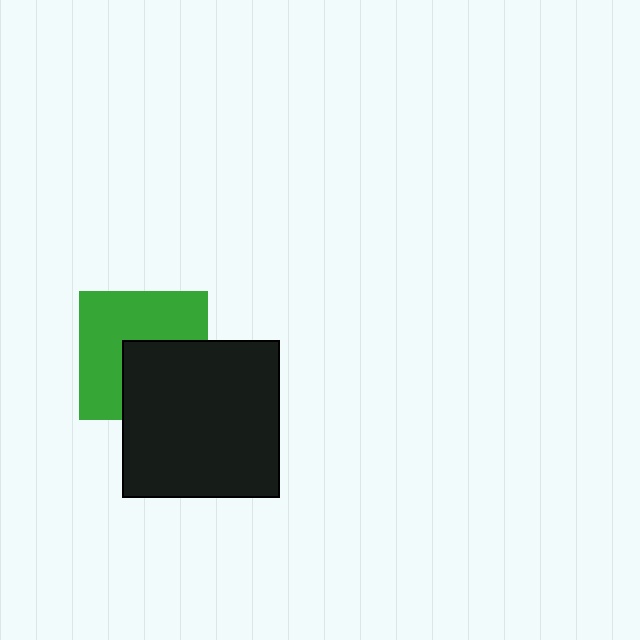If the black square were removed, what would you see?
You would see the complete green square.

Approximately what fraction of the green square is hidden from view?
Roughly 42% of the green square is hidden behind the black square.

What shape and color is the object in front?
The object in front is a black square.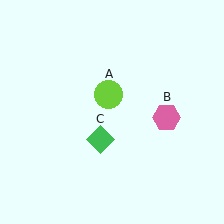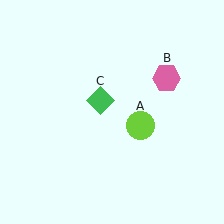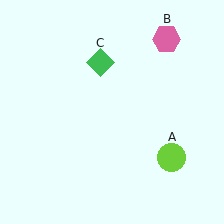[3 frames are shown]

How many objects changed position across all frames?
3 objects changed position: lime circle (object A), pink hexagon (object B), green diamond (object C).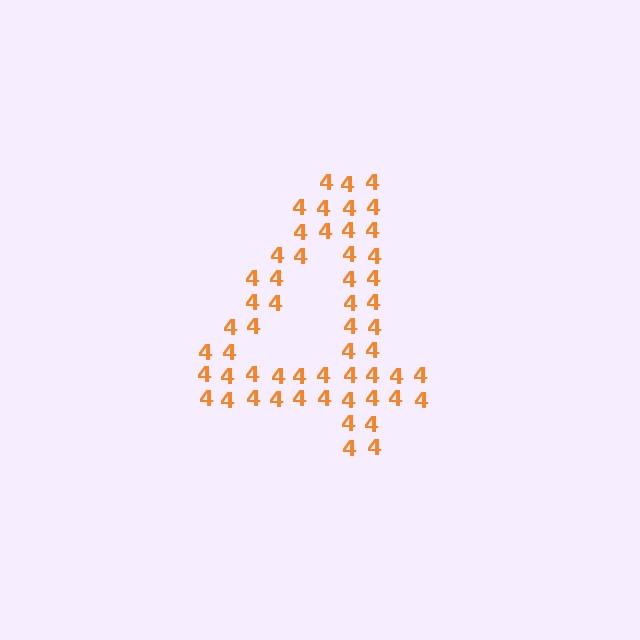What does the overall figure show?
The overall figure shows the digit 4.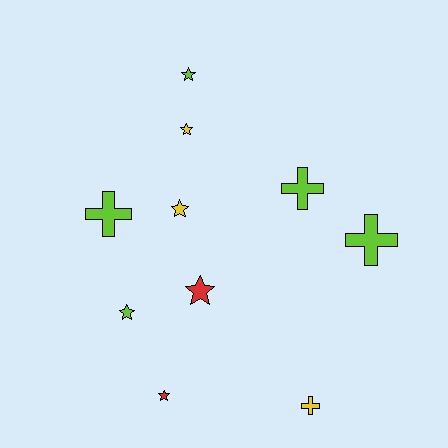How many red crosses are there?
There are no red crosses.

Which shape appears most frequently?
Star, with 6 objects.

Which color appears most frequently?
Lime, with 5 objects.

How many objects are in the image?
There are 10 objects.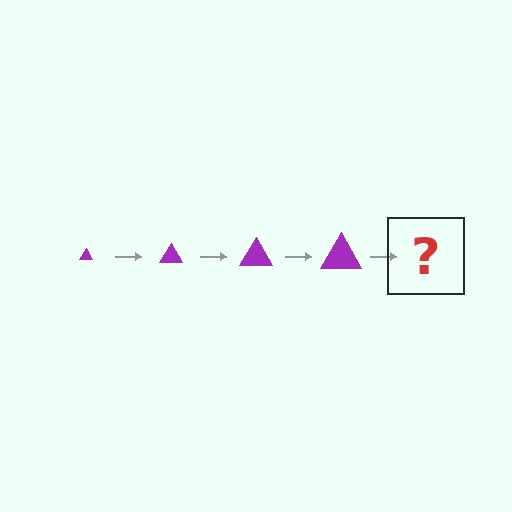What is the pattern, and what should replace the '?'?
The pattern is that the triangle gets progressively larger each step. The '?' should be a purple triangle, larger than the previous one.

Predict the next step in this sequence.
The next step is a purple triangle, larger than the previous one.